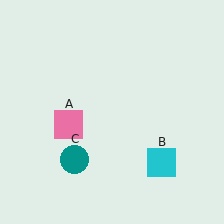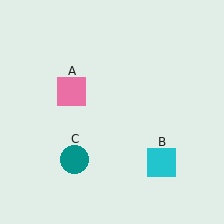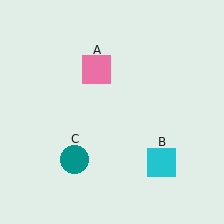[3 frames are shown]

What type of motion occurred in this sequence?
The pink square (object A) rotated clockwise around the center of the scene.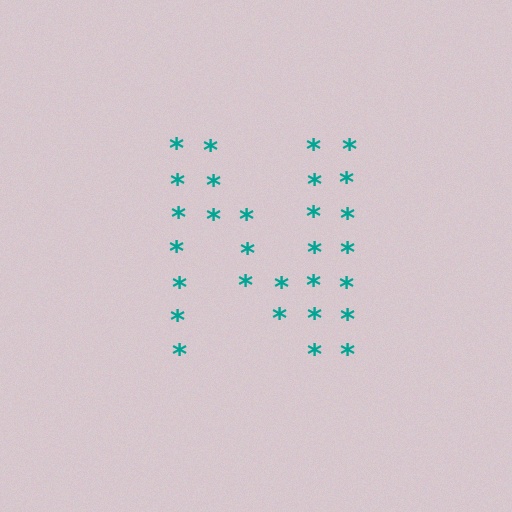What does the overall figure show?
The overall figure shows the letter N.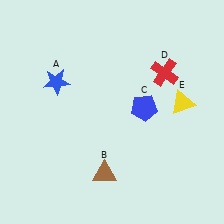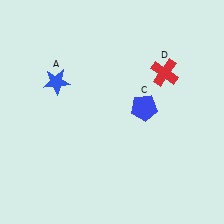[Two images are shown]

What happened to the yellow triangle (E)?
The yellow triangle (E) was removed in Image 2. It was in the top-right area of Image 1.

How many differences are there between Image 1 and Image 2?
There are 2 differences between the two images.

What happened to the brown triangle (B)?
The brown triangle (B) was removed in Image 2. It was in the bottom-left area of Image 1.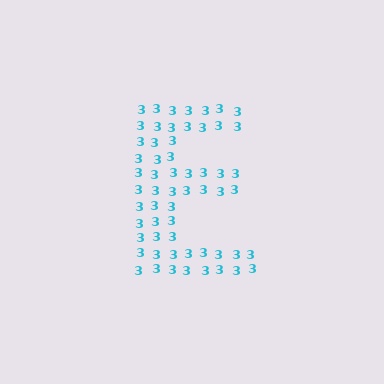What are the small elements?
The small elements are digit 3's.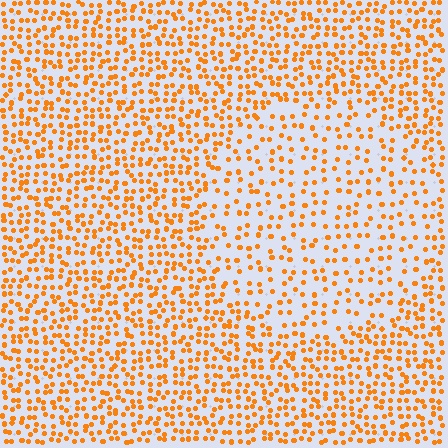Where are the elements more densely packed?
The elements are more densely packed outside the circle boundary.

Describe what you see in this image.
The image contains small orange elements arranged at two different densities. A circle-shaped region is visible where the elements are less densely packed than the surrounding area.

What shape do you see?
I see a circle.